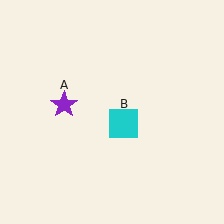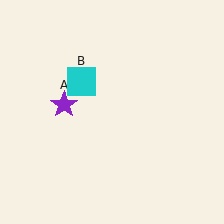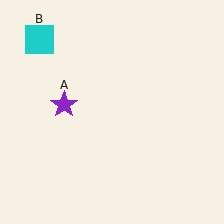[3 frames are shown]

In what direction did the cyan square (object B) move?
The cyan square (object B) moved up and to the left.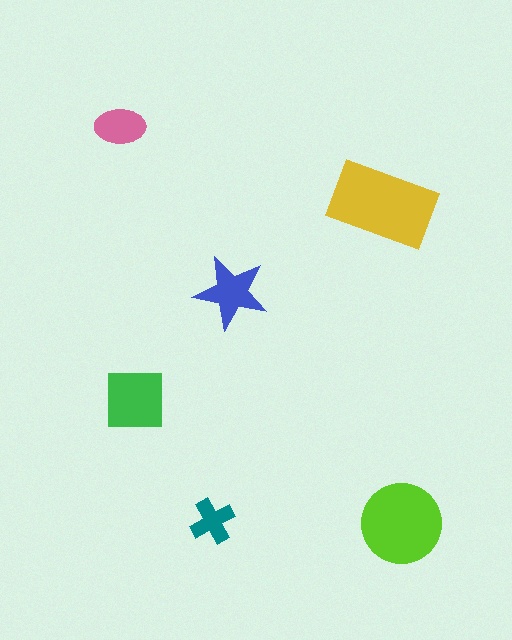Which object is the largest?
The yellow rectangle.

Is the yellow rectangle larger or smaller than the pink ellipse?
Larger.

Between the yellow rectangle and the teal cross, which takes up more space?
The yellow rectangle.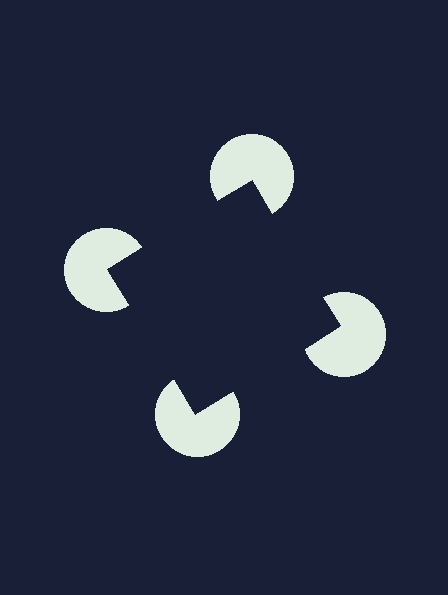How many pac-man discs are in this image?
There are 4 — one at each vertex of the illusory square.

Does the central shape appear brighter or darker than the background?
It typically appears slightly darker than the background, even though no actual brightness change is drawn.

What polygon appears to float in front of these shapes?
An illusory square — its edges are inferred from the aligned wedge cuts in the pac-man discs, not physically drawn.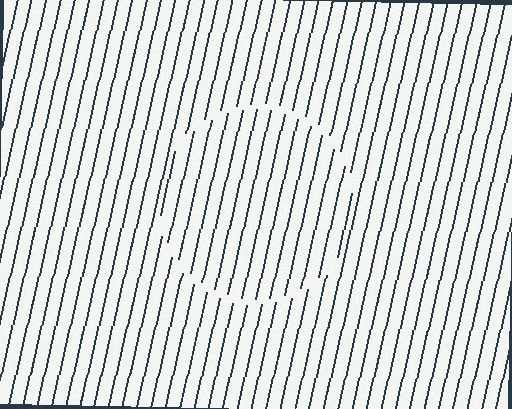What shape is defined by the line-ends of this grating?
An illusory circle. The interior of the shape contains the same grating, shifted by half a period — the contour is defined by the phase discontinuity where line-ends from the inner and outer gratings abut.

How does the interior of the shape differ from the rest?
The interior of the shape contains the same grating, shifted by half a period — the contour is defined by the phase discontinuity where line-ends from the inner and outer gratings abut.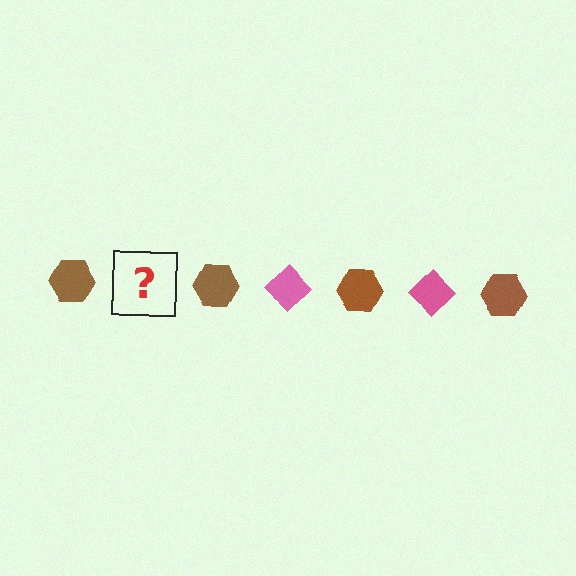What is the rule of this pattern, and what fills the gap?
The rule is that the pattern alternates between brown hexagon and pink diamond. The gap should be filled with a pink diamond.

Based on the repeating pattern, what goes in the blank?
The blank should be a pink diamond.